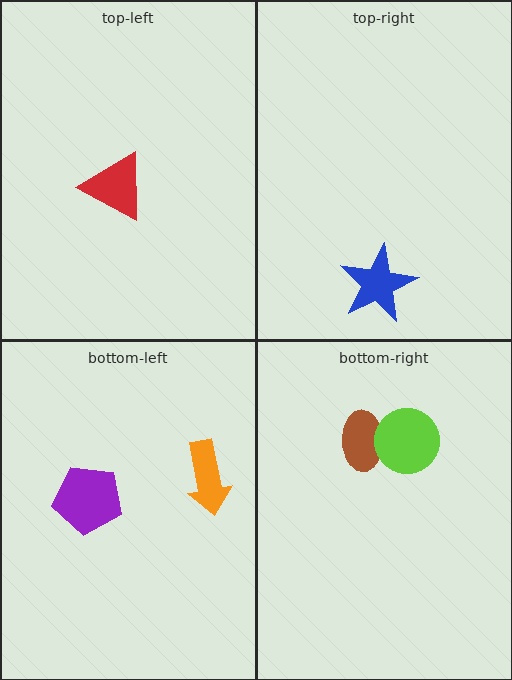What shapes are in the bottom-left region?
The orange arrow, the purple pentagon.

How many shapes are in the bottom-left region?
2.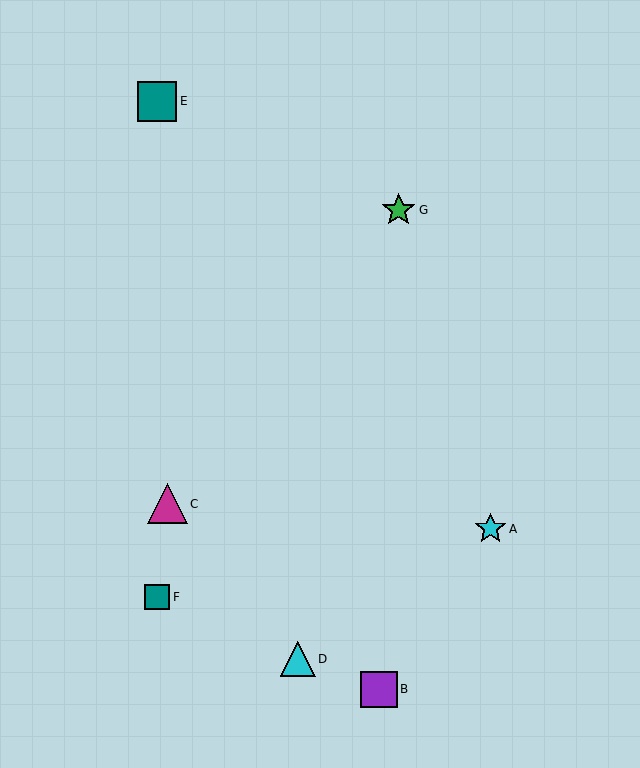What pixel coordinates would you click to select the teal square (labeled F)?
Click at (157, 597) to select the teal square F.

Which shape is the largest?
The magenta triangle (labeled C) is the largest.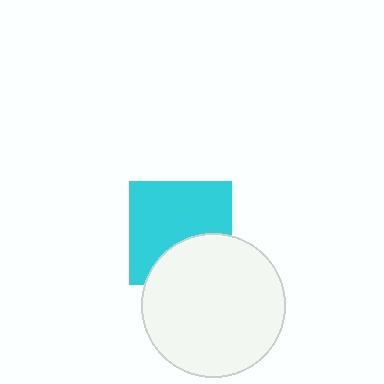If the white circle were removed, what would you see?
You would see the complete cyan square.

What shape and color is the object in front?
The object in front is a white circle.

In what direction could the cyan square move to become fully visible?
The cyan square could move up. That would shift it out from behind the white circle entirely.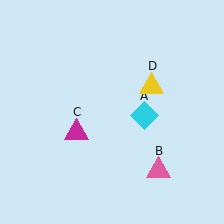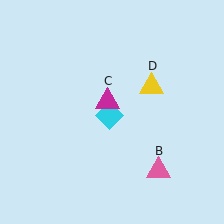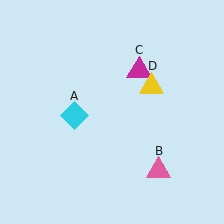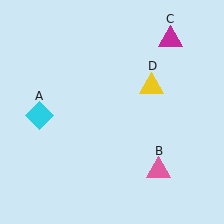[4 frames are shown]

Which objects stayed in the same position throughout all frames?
Pink triangle (object B) and yellow triangle (object D) remained stationary.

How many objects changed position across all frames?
2 objects changed position: cyan diamond (object A), magenta triangle (object C).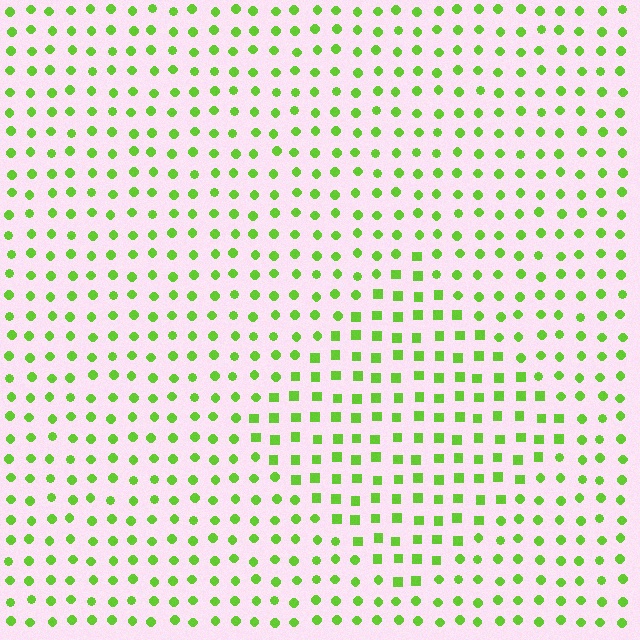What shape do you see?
I see a diamond.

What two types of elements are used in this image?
The image uses squares inside the diamond region and circles outside it.